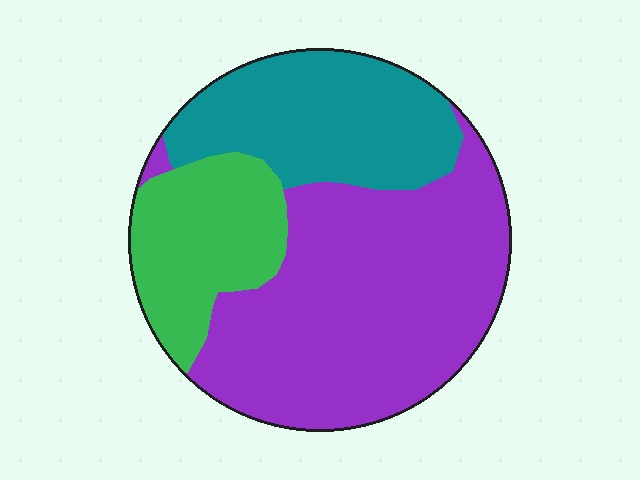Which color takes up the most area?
Purple, at roughly 55%.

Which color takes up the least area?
Green, at roughly 20%.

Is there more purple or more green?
Purple.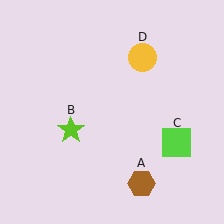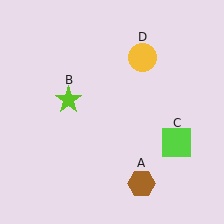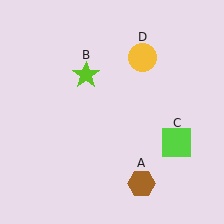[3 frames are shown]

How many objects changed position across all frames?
1 object changed position: lime star (object B).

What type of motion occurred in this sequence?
The lime star (object B) rotated clockwise around the center of the scene.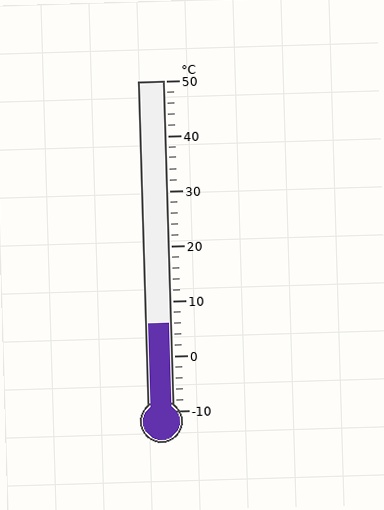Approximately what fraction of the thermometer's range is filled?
The thermometer is filled to approximately 25% of its range.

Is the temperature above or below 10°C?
The temperature is below 10°C.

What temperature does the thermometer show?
The thermometer shows approximately 6°C.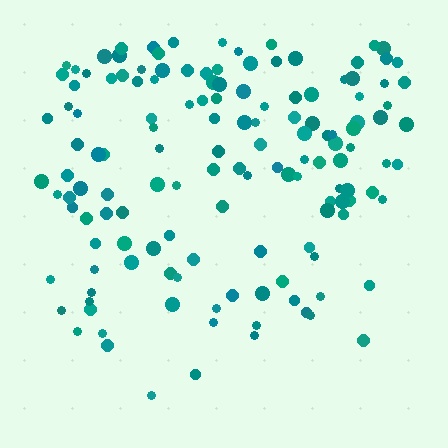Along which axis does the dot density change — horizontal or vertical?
Vertical.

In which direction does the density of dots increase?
From bottom to top, with the top side densest.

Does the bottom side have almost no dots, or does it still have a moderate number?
Still a moderate number, just noticeably fewer than the top.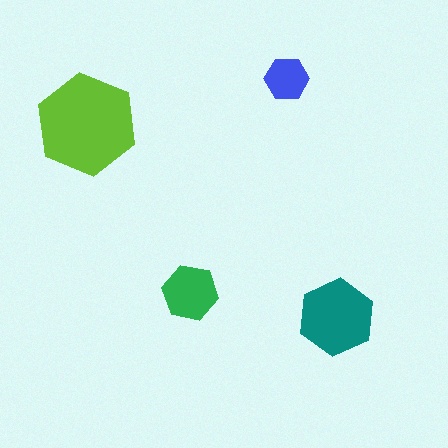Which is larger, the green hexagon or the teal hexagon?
The teal one.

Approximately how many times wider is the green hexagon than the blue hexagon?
About 1.5 times wider.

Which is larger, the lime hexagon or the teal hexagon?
The lime one.